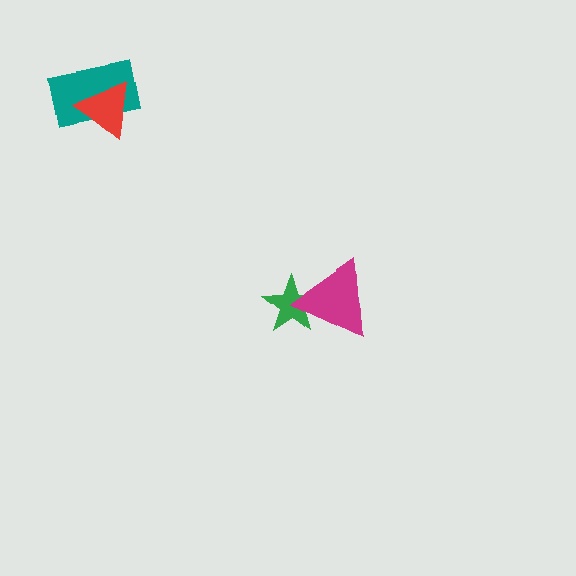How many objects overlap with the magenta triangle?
1 object overlaps with the magenta triangle.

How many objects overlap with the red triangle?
1 object overlaps with the red triangle.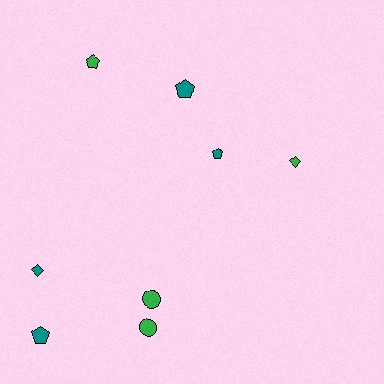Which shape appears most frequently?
Pentagon, with 4 objects.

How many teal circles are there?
There are no teal circles.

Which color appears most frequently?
Teal, with 4 objects.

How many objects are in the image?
There are 8 objects.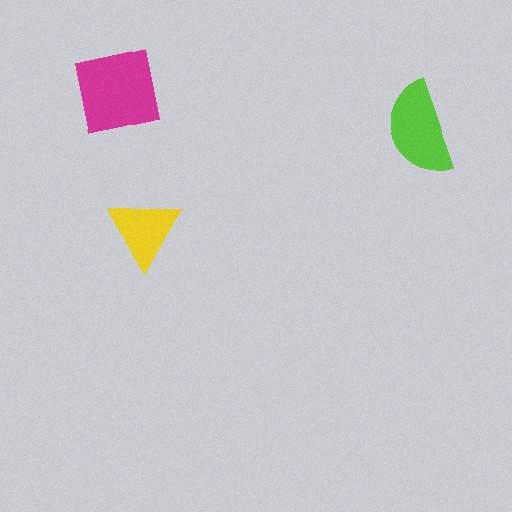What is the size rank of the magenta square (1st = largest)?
1st.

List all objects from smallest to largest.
The yellow triangle, the lime semicircle, the magenta square.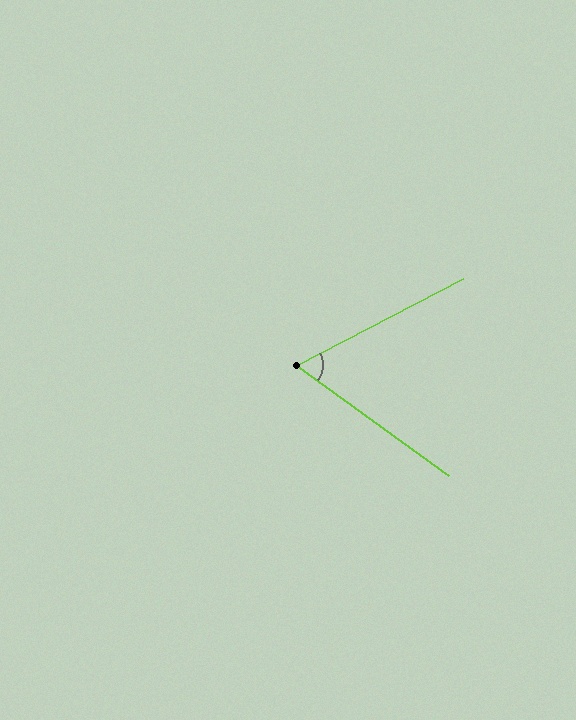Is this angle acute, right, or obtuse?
It is acute.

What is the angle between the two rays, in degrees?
Approximately 63 degrees.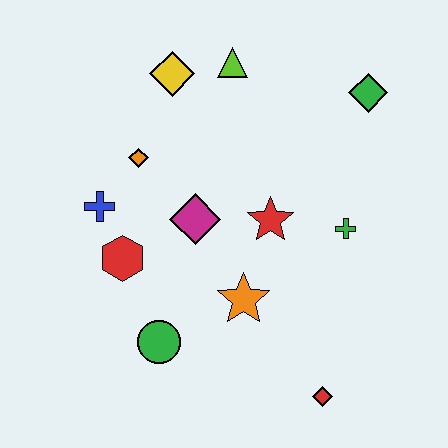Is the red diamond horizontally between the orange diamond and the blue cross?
No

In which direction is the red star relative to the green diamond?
The red star is below the green diamond.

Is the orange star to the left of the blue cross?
No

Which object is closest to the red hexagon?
The blue cross is closest to the red hexagon.